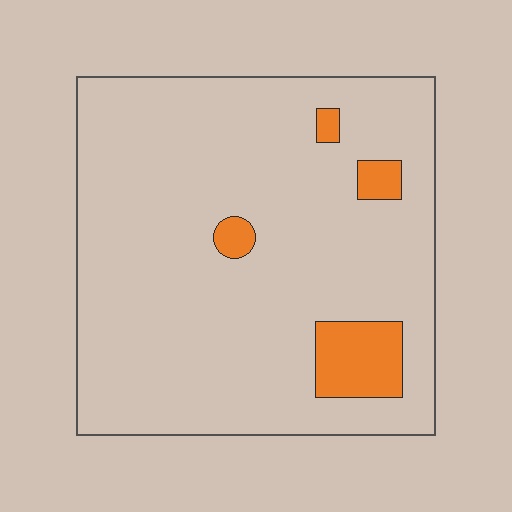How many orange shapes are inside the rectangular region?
4.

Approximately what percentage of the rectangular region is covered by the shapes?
Approximately 10%.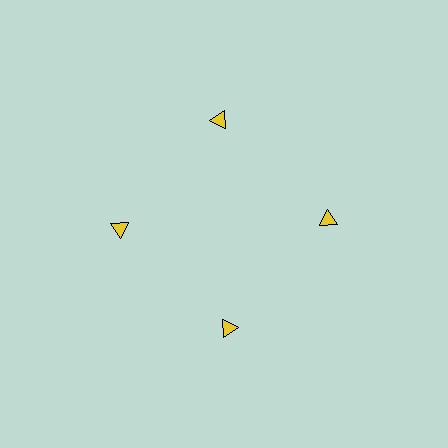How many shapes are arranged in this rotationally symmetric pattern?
There are 4 shapes, arranged in 4 groups of 1.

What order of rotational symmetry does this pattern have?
This pattern has 4-fold rotational symmetry.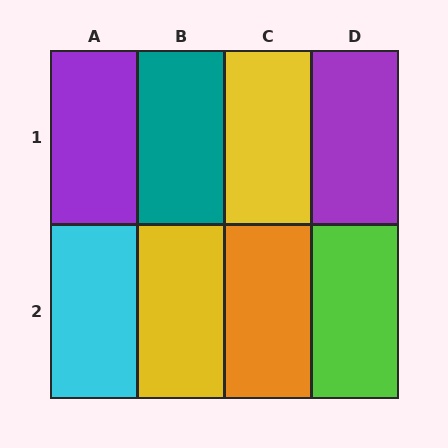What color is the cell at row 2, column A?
Cyan.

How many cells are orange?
1 cell is orange.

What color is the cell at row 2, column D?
Lime.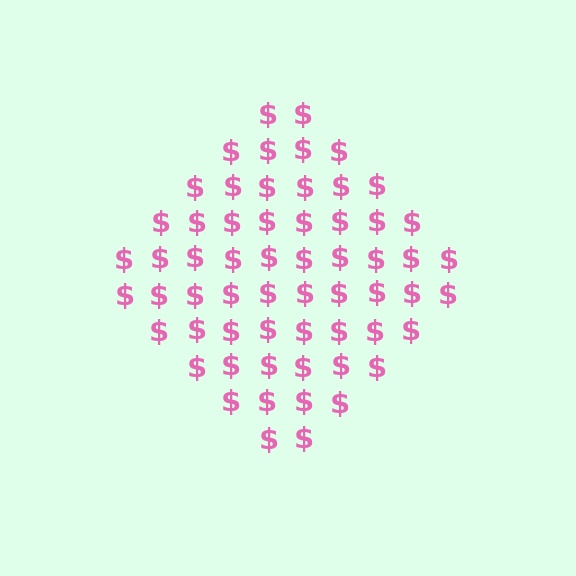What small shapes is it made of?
It is made of small dollar signs.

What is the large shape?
The large shape is a diamond.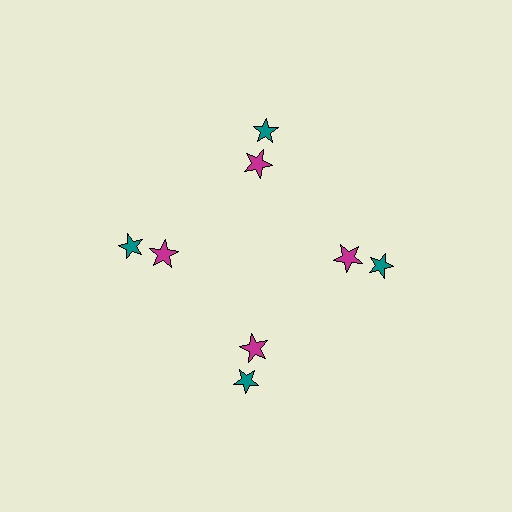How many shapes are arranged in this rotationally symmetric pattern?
There are 8 shapes, arranged in 4 groups of 2.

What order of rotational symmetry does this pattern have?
This pattern has 4-fold rotational symmetry.